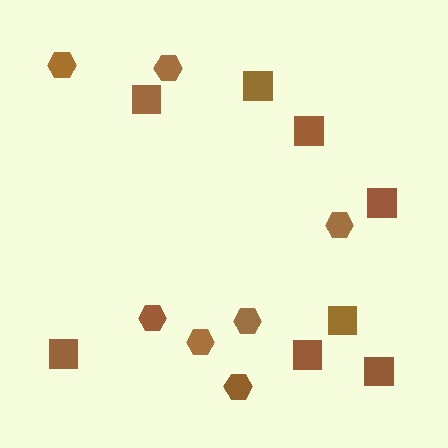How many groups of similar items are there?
There are 2 groups: one group of squares (8) and one group of hexagons (7).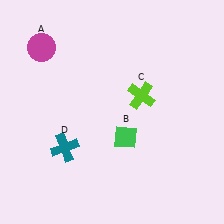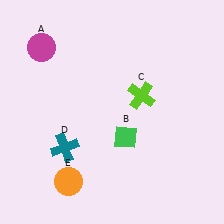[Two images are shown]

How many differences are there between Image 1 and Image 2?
There is 1 difference between the two images.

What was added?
An orange circle (E) was added in Image 2.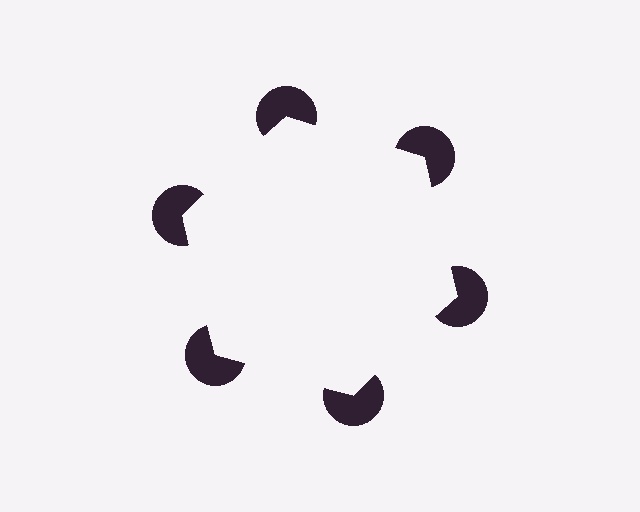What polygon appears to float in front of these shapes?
An illusory hexagon — its edges are inferred from the aligned wedge cuts in the pac-man discs, not physically drawn.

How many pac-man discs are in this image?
There are 6 — one at each vertex of the illusory hexagon.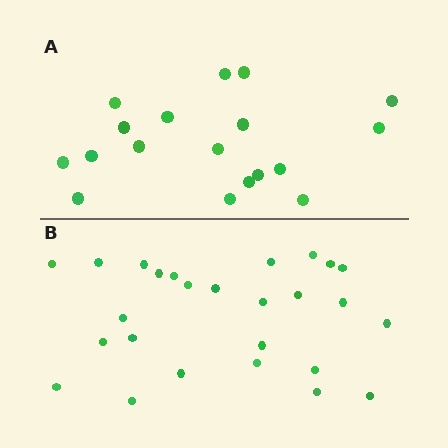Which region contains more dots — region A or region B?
Region B (the bottom region) has more dots.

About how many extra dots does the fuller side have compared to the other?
Region B has roughly 8 or so more dots than region A.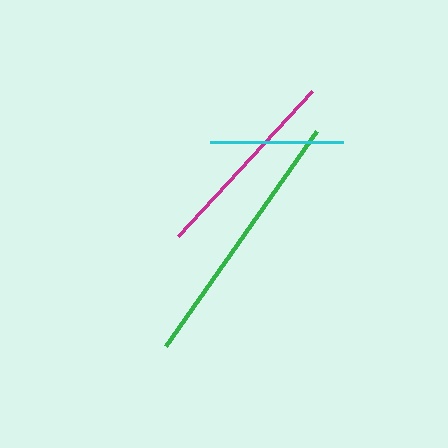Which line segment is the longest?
The green line is the longest at approximately 263 pixels.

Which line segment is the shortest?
The cyan line is the shortest at approximately 132 pixels.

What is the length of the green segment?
The green segment is approximately 263 pixels long.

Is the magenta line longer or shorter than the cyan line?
The magenta line is longer than the cyan line.